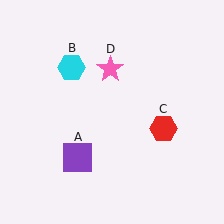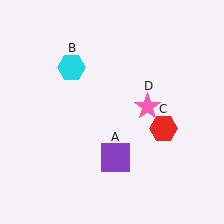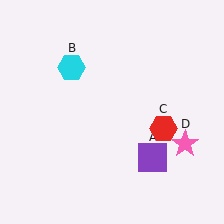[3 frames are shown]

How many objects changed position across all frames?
2 objects changed position: purple square (object A), pink star (object D).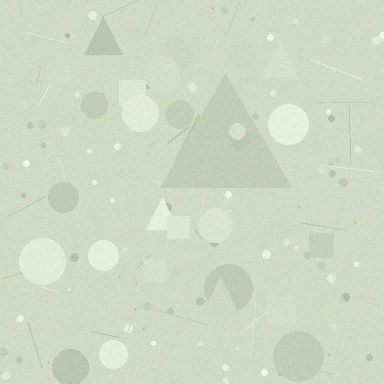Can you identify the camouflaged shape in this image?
The camouflaged shape is a triangle.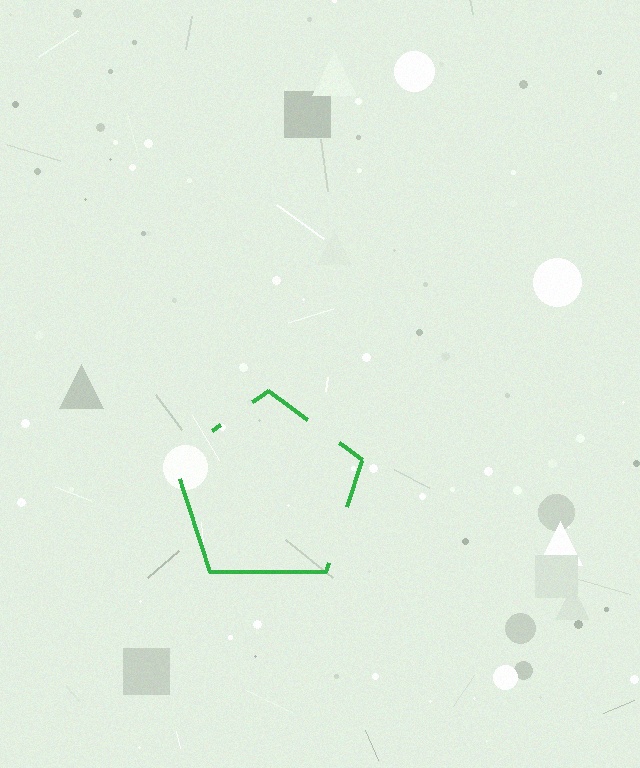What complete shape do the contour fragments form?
The contour fragments form a pentagon.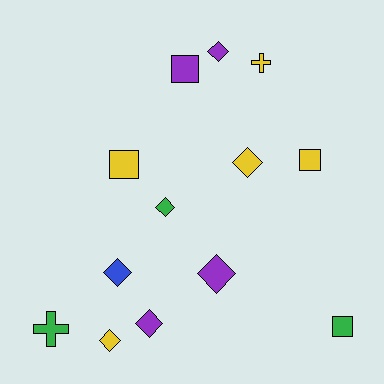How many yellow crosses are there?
There is 1 yellow cross.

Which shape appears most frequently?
Diamond, with 7 objects.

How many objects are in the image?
There are 13 objects.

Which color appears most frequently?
Yellow, with 5 objects.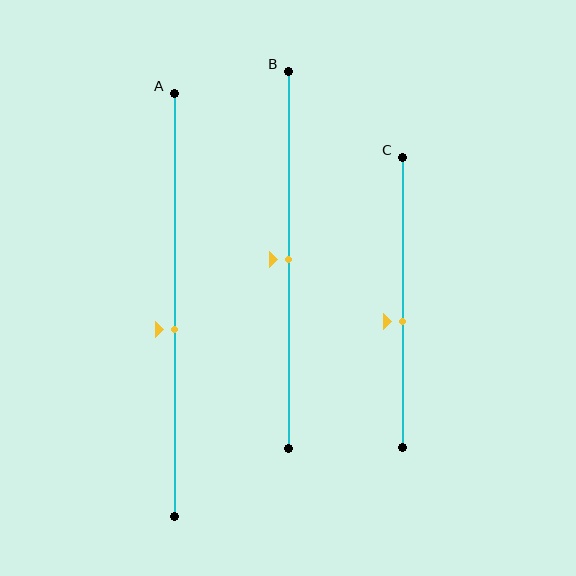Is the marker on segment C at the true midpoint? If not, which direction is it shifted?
No, the marker on segment C is shifted downward by about 7% of the segment length.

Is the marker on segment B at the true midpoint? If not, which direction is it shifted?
Yes, the marker on segment B is at the true midpoint.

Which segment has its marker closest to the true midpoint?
Segment B has its marker closest to the true midpoint.